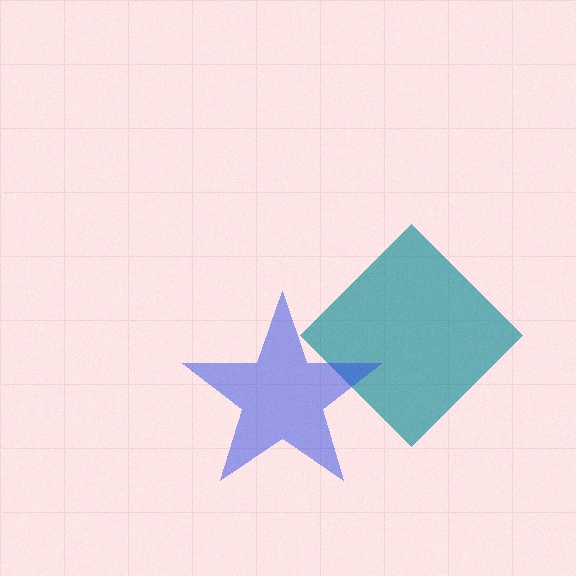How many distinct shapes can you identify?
There are 2 distinct shapes: a teal diamond, a blue star.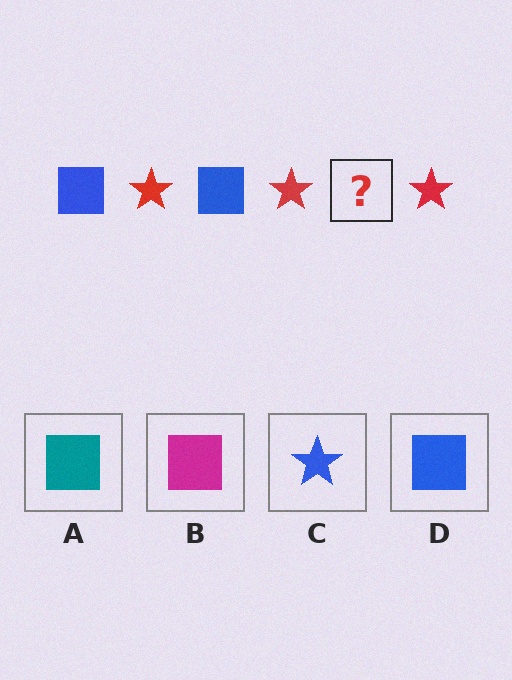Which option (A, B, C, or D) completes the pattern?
D.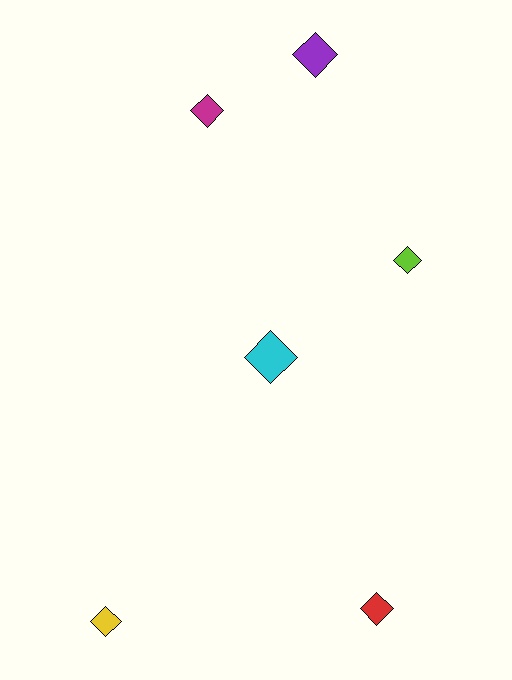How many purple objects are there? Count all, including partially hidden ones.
There is 1 purple object.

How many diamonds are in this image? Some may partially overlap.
There are 6 diamonds.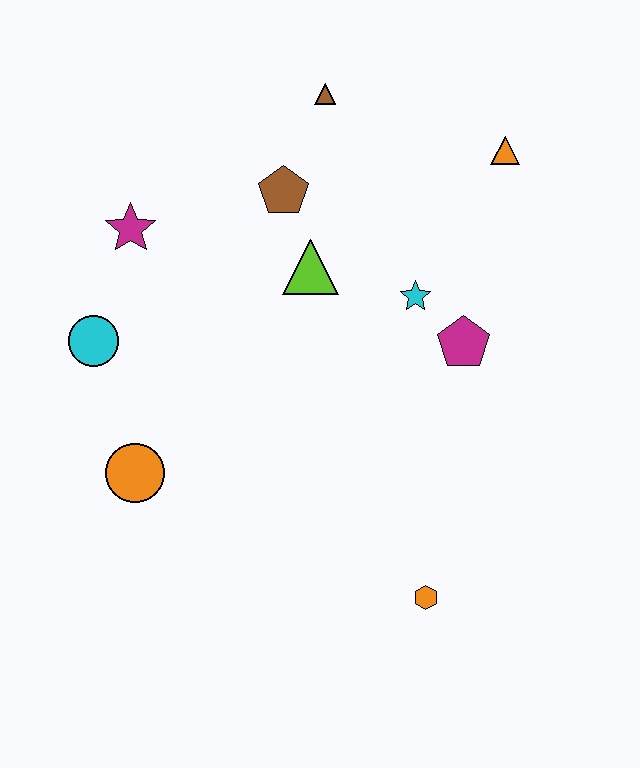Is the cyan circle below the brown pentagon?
Yes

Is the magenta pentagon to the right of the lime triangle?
Yes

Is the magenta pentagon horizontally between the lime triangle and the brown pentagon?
No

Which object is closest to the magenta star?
The cyan circle is closest to the magenta star.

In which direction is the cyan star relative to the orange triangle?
The cyan star is below the orange triangle.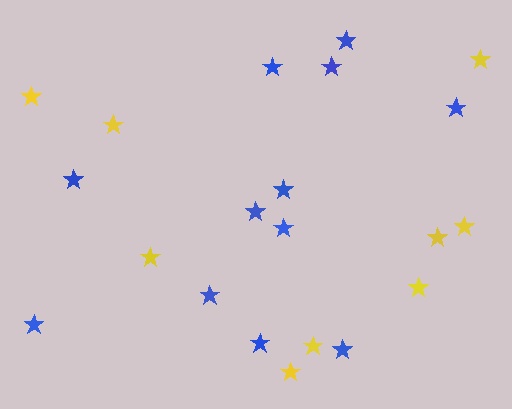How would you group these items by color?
There are 2 groups: one group of blue stars (12) and one group of yellow stars (9).